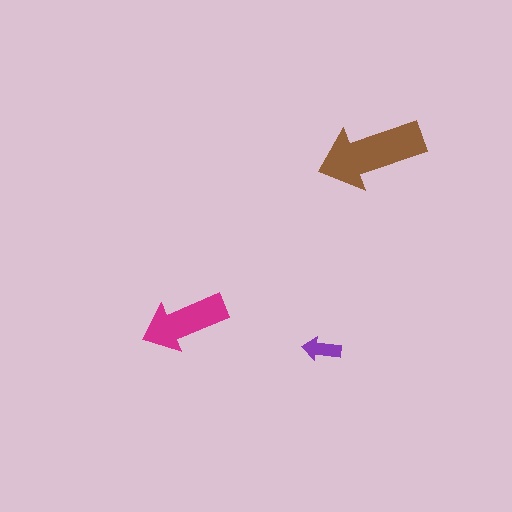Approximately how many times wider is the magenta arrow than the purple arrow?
About 2 times wider.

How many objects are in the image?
There are 3 objects in the image.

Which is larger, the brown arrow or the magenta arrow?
The brown one.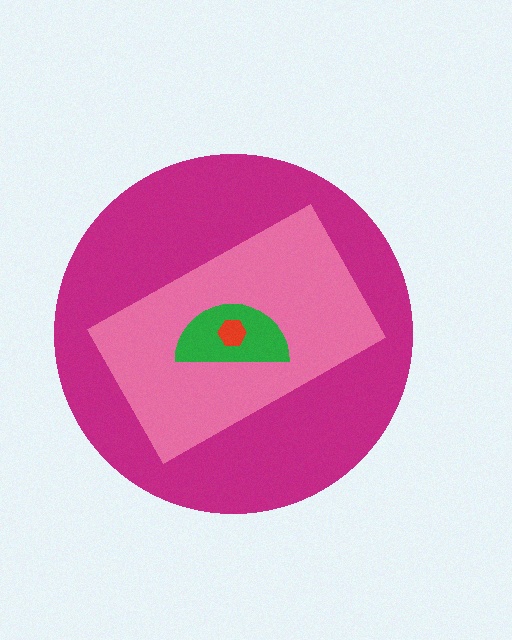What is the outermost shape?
The magenta circle.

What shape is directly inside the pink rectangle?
The green semicircle.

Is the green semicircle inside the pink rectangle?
Yes.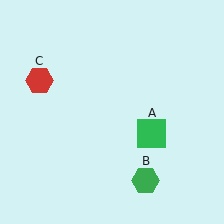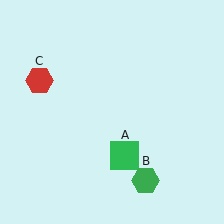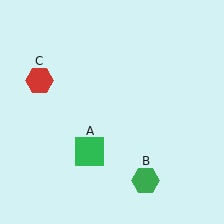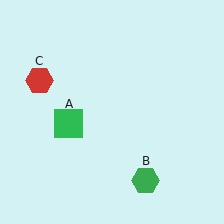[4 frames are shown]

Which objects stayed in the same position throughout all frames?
Green hexagon (object B) and red hexagon (object C) remained stationary.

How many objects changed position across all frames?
1 object changed position: green square (object A).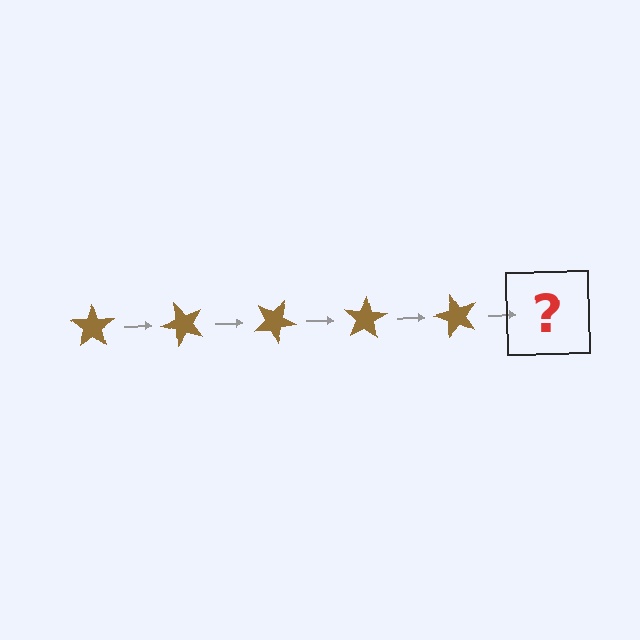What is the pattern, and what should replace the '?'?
The pattern is that the star rotates 50 degrees each step. The '?' should be a brown star rotated 250 degrees.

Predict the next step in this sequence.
The next step is a brown star rotated 250 degrees.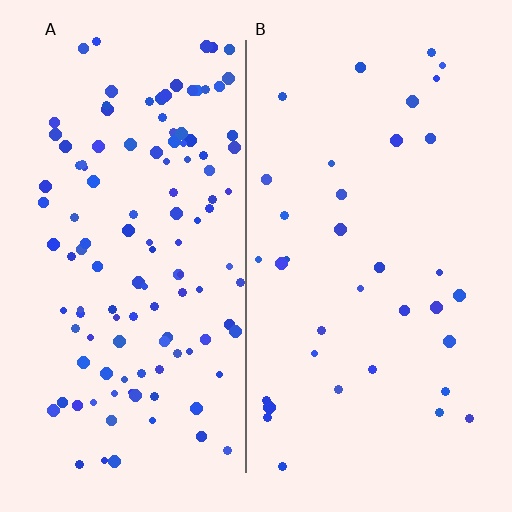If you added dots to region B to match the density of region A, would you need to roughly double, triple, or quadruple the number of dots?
Approximately triple.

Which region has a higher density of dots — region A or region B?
A (the left).